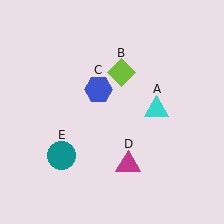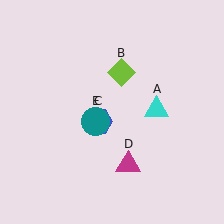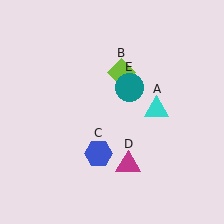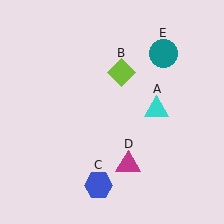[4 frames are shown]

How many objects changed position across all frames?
2 objects changed position: blue hexagon (object C), teal circle (object E).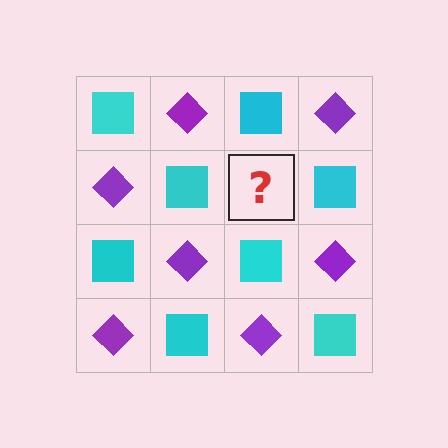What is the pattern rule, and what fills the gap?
The rule is that it alternates cyan square and purple diamond in a checkerboard pattern. The gap should be filled with a purple diamond.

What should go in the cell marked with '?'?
The missing cell should contain a purple diamond.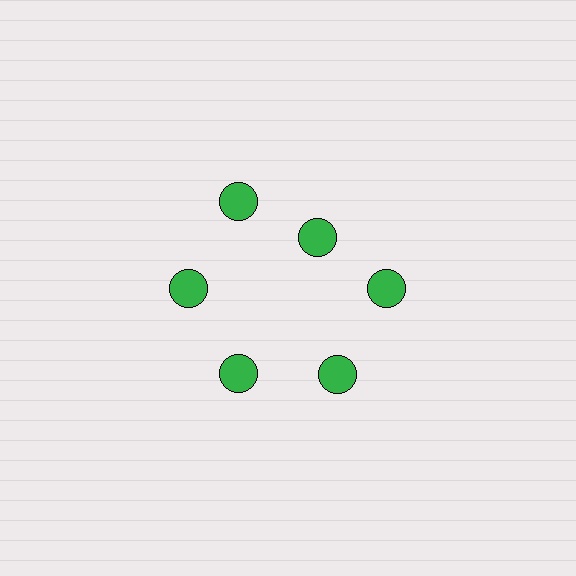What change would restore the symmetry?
The symmetry would be restored by moving it outward, back onto the ring so that all 6 circles sit at equal angles and equal distance from the center.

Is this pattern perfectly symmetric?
No. The 6 green circles are arranged in a ring, but one element near the 1 o'clock position is pulled inward toward the center, breaking the 6-fold rotational symmetry.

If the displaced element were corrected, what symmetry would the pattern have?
It would have 6-fold rotational symmetry — the pattern would map onto itself every 60 degrees.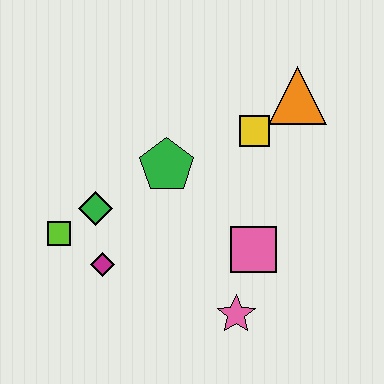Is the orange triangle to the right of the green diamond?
Yes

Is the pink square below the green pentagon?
Yes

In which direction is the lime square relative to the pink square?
The lime square is to the left of the pink square.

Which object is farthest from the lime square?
The orange triangle is farthest from the lime square.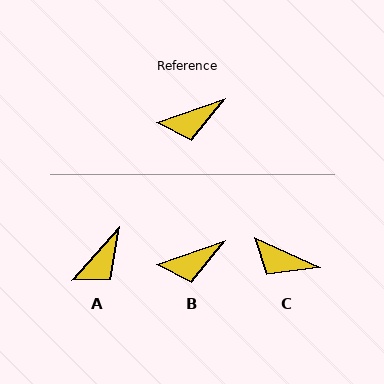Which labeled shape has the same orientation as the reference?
B.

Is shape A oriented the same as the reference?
No, it is off by about 28 degrees.